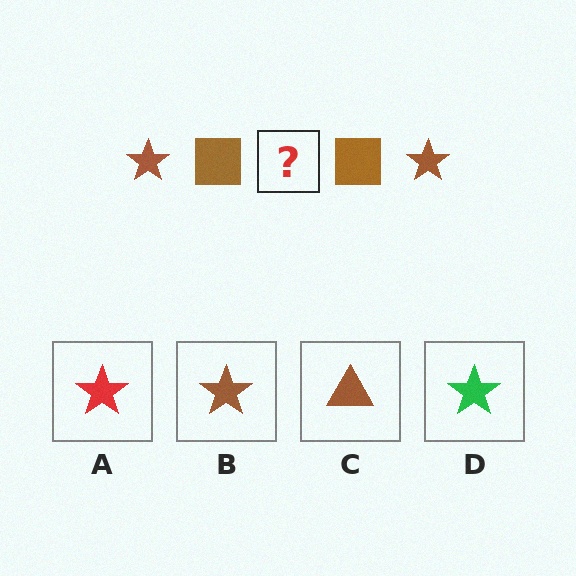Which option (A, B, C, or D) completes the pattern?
B.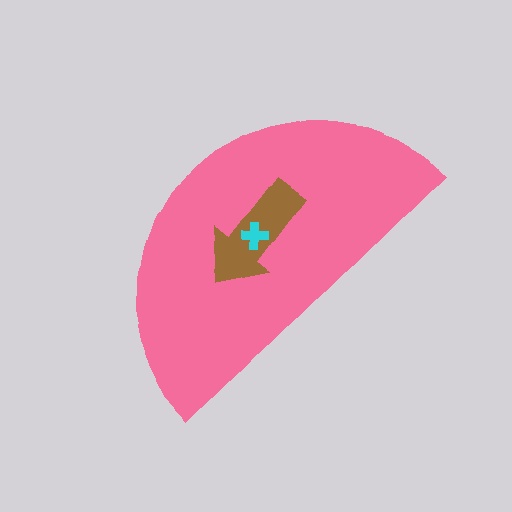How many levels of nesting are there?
3.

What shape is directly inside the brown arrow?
The cyan cross.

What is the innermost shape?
The cyan cross.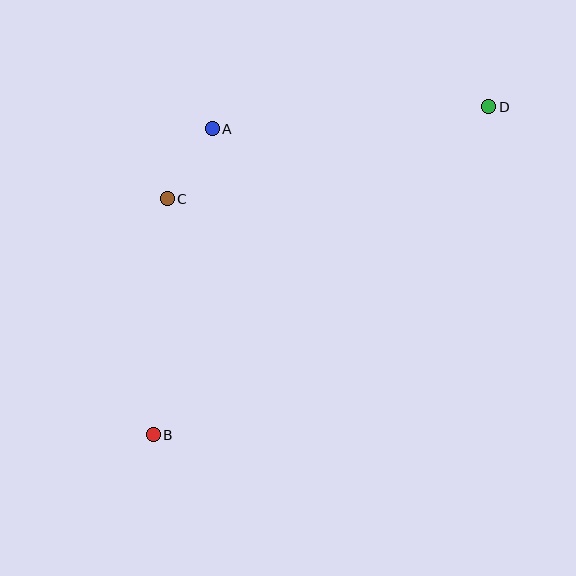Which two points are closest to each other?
Points A and C are closest to each other.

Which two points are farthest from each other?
Points B and D are farthest from each other.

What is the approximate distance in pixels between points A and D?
The distance between A and D is approximately 278 pixels.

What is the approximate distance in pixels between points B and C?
The distance between B and C is approximately 236 pixels.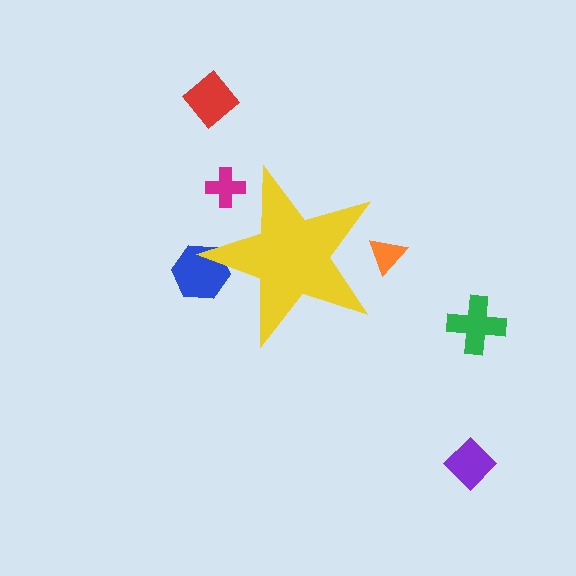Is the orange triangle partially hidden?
Yes, the orange triangle is partially hidden behind the yellow star.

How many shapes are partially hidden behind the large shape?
3 shapes are partially hidden.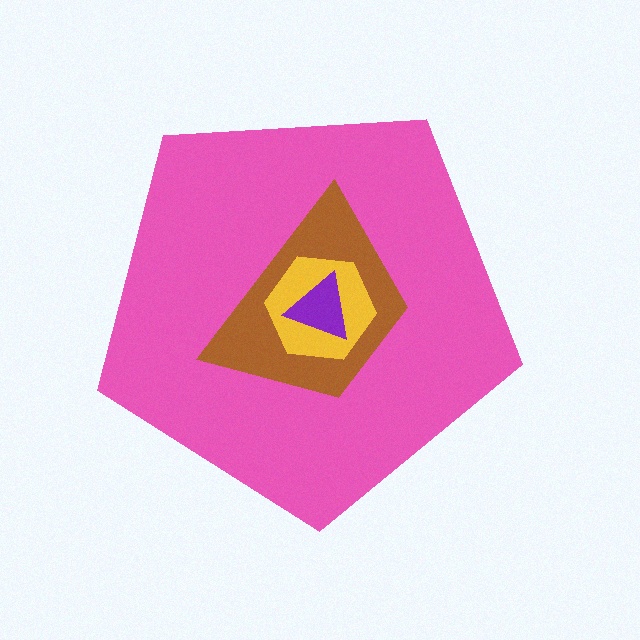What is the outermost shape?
The pink pentagon.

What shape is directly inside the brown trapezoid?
The yellow hexagon.